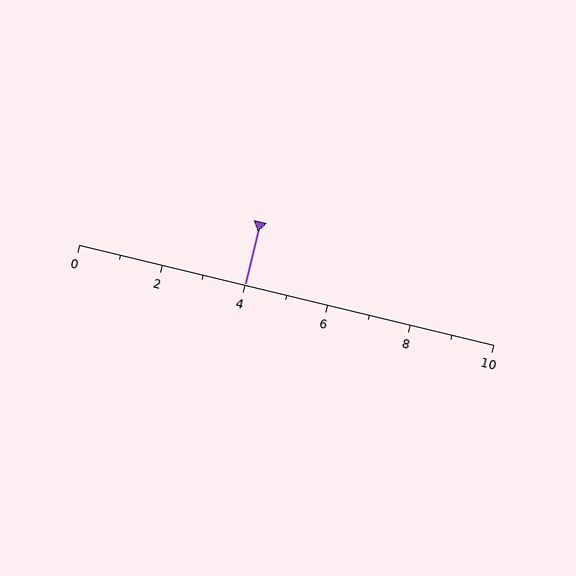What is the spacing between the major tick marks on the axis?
The major ticks are spaced 2 apart.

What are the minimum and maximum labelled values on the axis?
The axis runs from 0 to 10.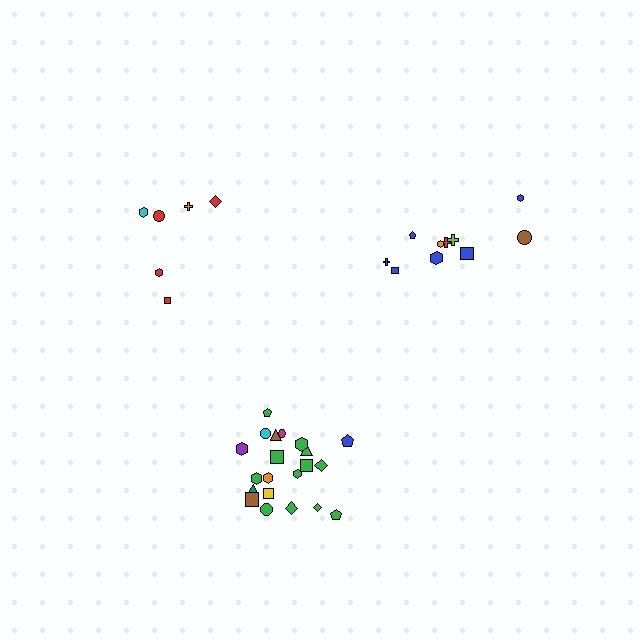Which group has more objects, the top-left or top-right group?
The top-right group.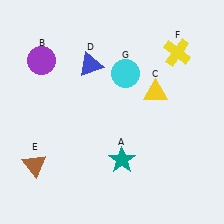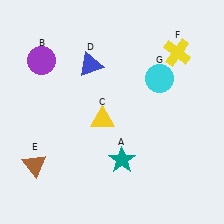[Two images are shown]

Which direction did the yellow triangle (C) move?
The yellow triangle (C) moved left.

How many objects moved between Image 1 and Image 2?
2 objects moved between the two images.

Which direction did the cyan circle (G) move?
The cyan circle (G) moved right.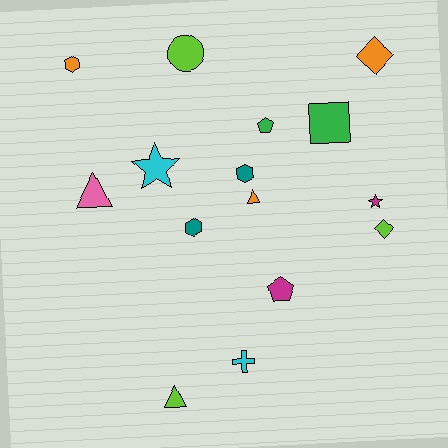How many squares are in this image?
There is 1 square.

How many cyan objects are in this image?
There are 2 cyan objects.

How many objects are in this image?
There are 15 objects.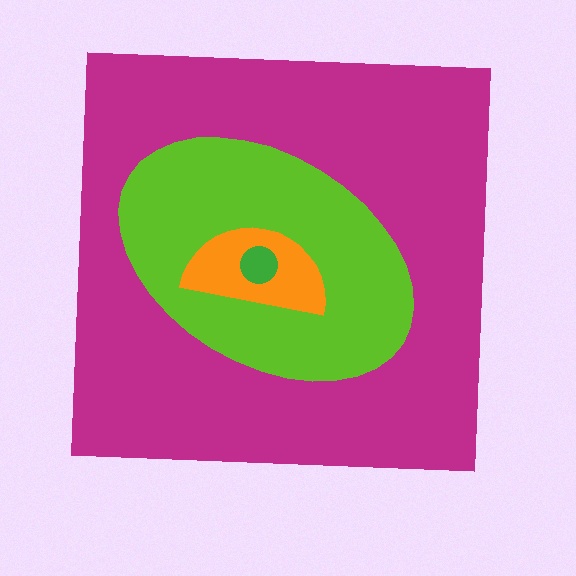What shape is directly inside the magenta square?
The lime ellipse.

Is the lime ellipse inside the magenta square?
Yes.